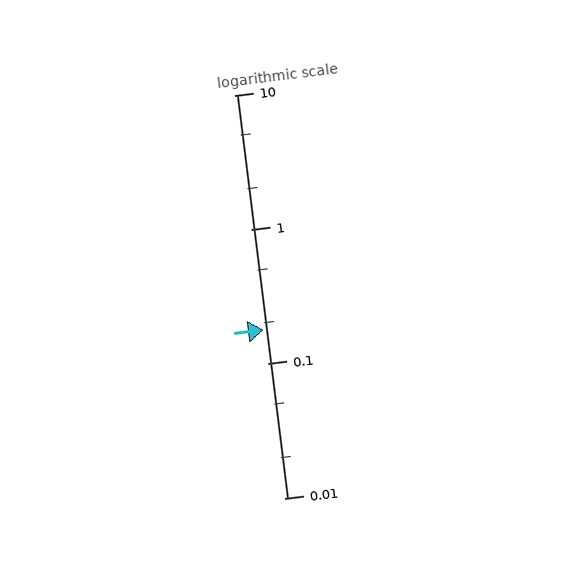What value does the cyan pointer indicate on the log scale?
The pointer indicates approximately 0.18.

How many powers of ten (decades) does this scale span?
The scale spans 3 decades, from 0.01 to 10.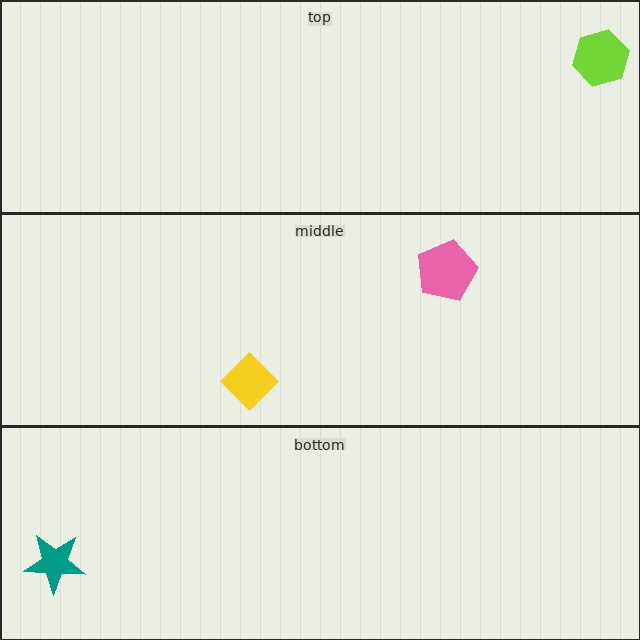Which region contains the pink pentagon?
The middle region.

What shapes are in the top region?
The lime hexagon.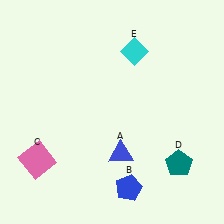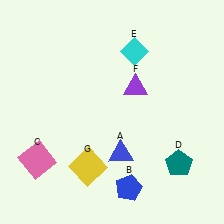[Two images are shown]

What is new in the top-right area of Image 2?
A purple triangle (F) was added in the top-right area of Image 2.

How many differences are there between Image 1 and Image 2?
There are 2 differences between the two images.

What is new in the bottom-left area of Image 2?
A yellow square (G) was added in the bottom-left area of Image 2.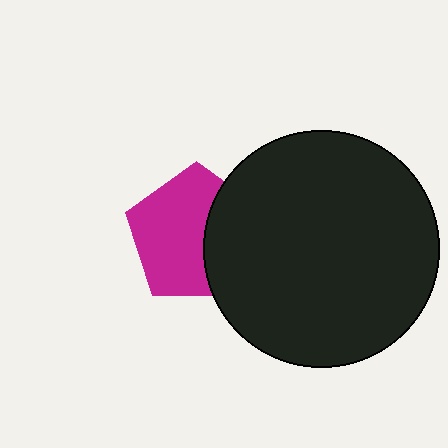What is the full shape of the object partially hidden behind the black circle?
The partially hidden object is a magenta pentagon.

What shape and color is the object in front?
The object in front is a black circle.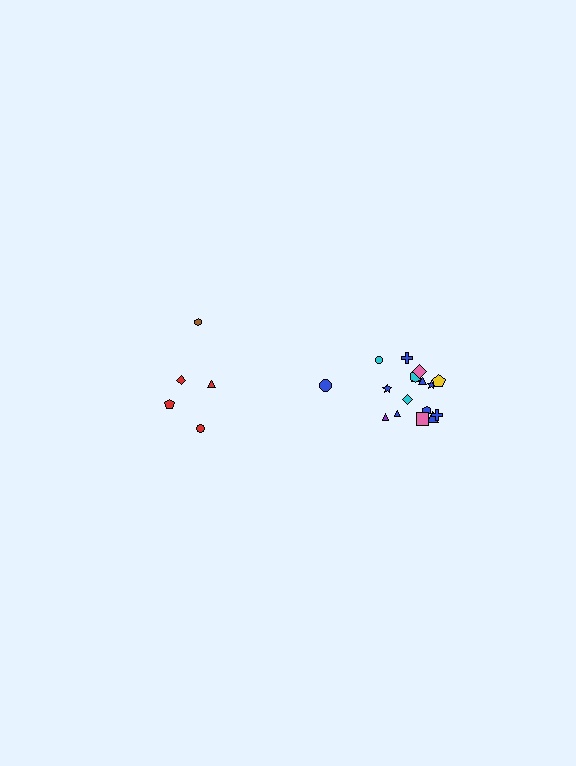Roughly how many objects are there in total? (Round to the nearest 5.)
Roughly 25 objects in total.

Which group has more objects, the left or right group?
The right group.